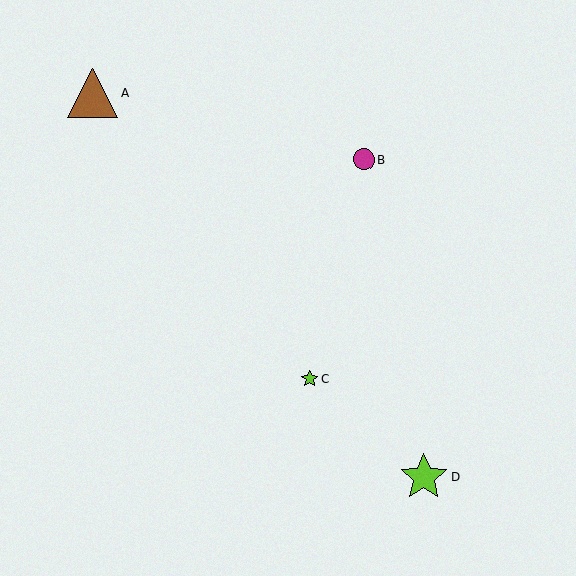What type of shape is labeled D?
Shape D is a lime star.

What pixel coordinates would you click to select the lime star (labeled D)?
Click at (424, 477) to select the lime star D.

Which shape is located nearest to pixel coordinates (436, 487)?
The lime star (labeled D) at (424, 477) is nearest to that location.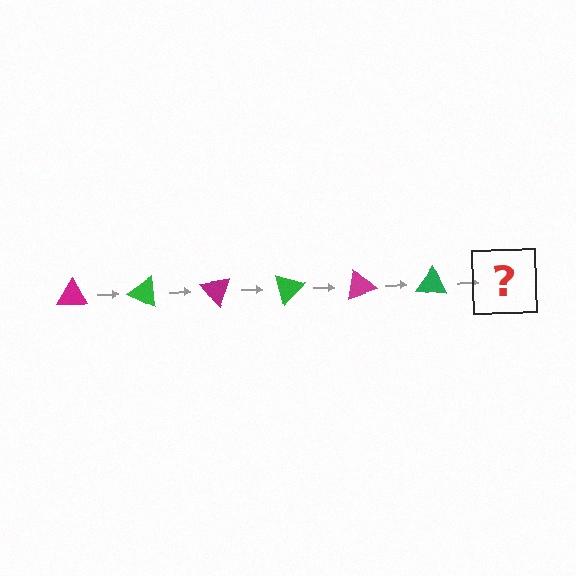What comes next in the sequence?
The next element should be a magenta triangle, rotated 150 degrees from the start.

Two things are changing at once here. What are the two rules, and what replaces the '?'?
The two rules are that it rotates 25 degrees each step and the color cycles through magenta and green. The '?' should be a magenta triangle, rotated 150 degrees from the start.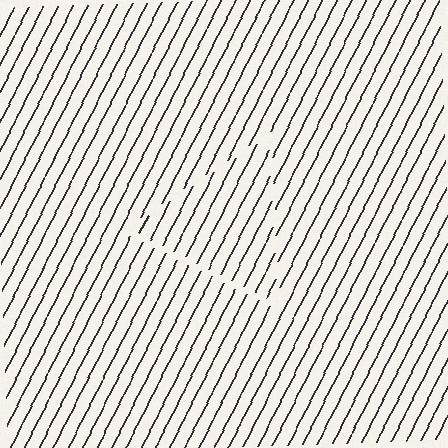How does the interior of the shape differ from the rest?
The interior of the shape contains the same grating, shifted by half a period — the contour is defined by the phase discontinuity where line-ends from the inner and outer gratings abut.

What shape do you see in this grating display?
An illusory triangle. The interior of the shape contains the same grating, shifted by half a period — the contour is defined by the phase discontinuity where line-ends from the inner and outer gratings abut.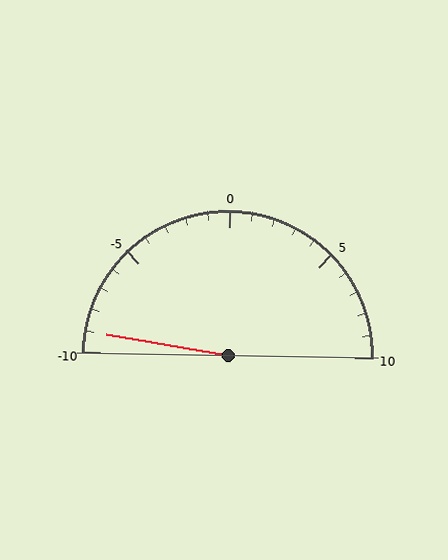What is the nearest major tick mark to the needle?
The nearest major tick mark is -10.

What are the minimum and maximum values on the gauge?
The gauge ranges from -10 to 10.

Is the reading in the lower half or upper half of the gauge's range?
The reading is in the lower half of the range (-10 to 10).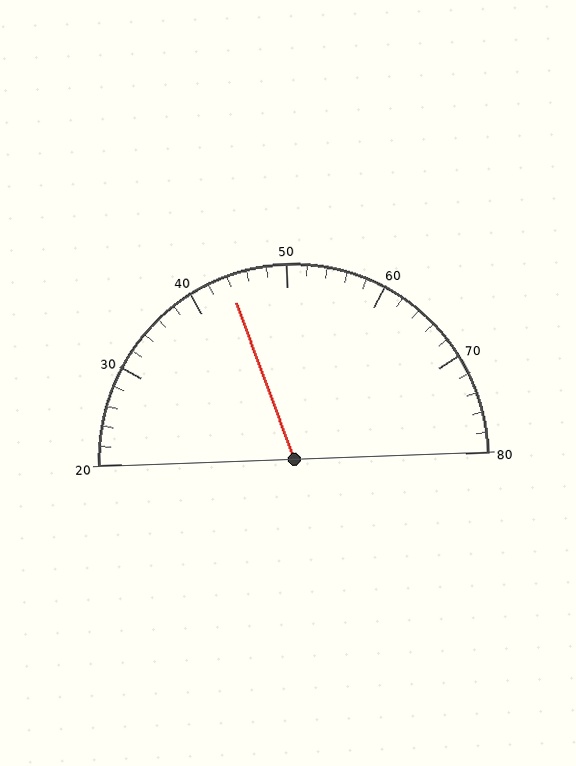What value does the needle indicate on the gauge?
The needle indicates approximately 44.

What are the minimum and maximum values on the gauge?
The gauge ranges from 20 to 80.